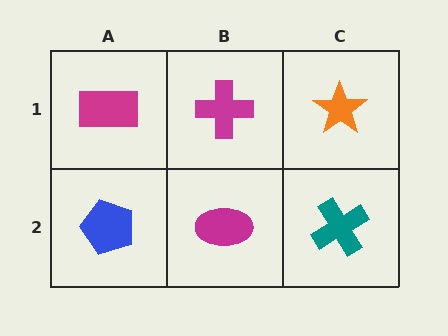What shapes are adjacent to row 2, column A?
A magenta rectangle (row 1, column A), a magenta ellipse (row 2, column B).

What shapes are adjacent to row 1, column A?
A blue pentagon (row 2, column A), a magenta cross (row 1, column B).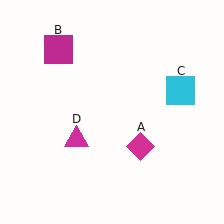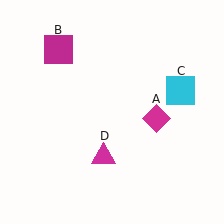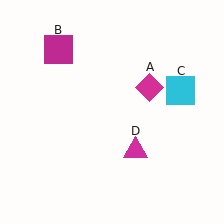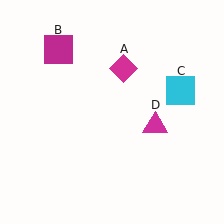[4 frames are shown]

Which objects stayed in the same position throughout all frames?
Magenta square (object B) and cyan square (object C) remained stationary.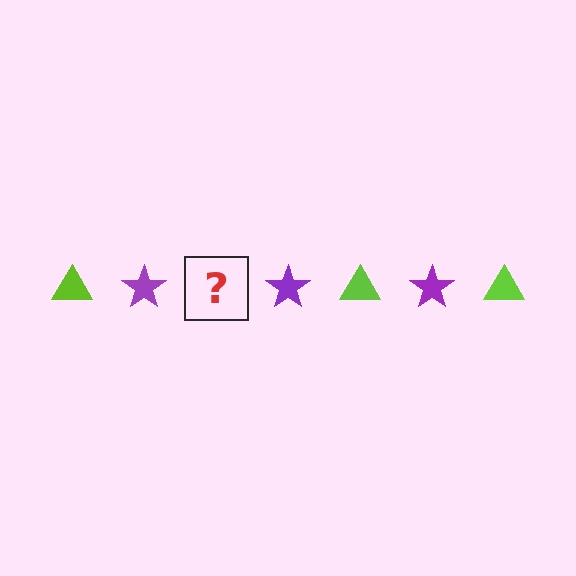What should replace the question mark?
The question mark should be replaced with a lime triangle.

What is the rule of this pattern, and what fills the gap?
The rule is that the pattern alternates between lime triangle and purple star. The gap should be filled with a lime triangle.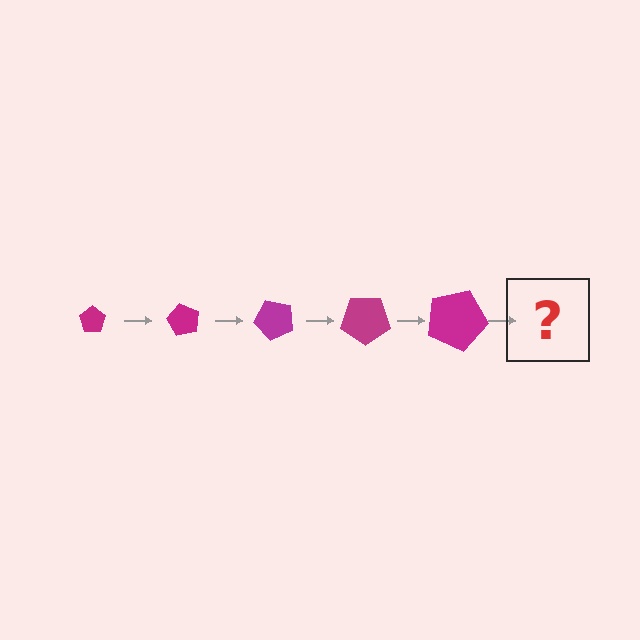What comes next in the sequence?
The next element should be a pentagon, larger than the previous one and rotated 300 degrees from the start.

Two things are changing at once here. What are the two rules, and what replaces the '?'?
The two rules are that the pentagon grows larger each step and it rotates 60 degrees each step. The '?' should be a pentagon, larger than the previous one and rotated 300 degrees from the start.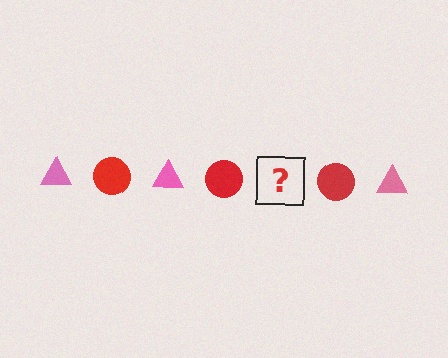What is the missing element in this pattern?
The missing element is a pink triangle.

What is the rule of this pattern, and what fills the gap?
The rule is that the pattern alternates between pink triangle and red circle. The gap should be filled with a pink triangle.